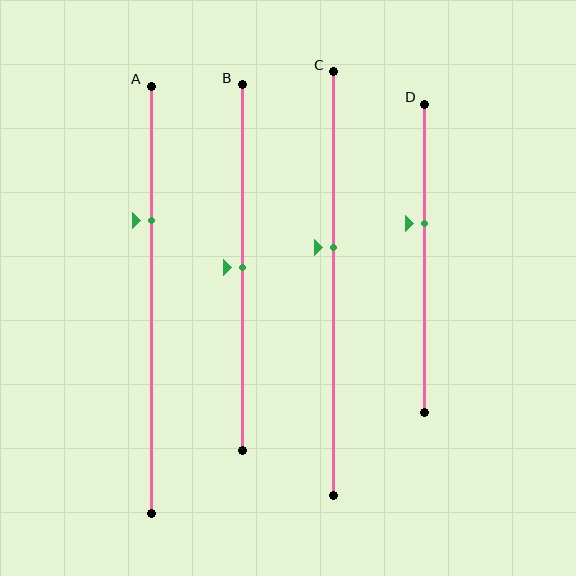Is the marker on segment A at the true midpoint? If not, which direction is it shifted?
No, the marker on segment A is shifted upward by about 19% of the segment length.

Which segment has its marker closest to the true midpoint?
Segment B has its marker closest to the true midpoint.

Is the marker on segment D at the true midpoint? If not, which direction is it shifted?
No, the marker on segment D is shifted upward by about 11% of the segment length.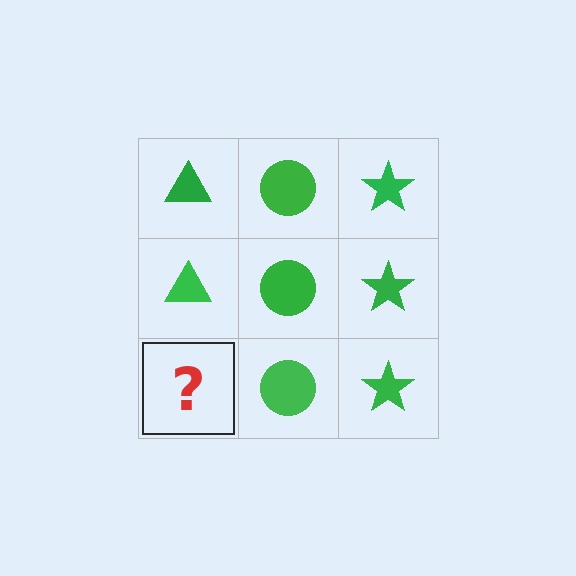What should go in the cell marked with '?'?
The missing cell should contain a green triangle.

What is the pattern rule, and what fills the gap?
The rule is that each column has a consistent shape. The gap should be filled with a green triangle.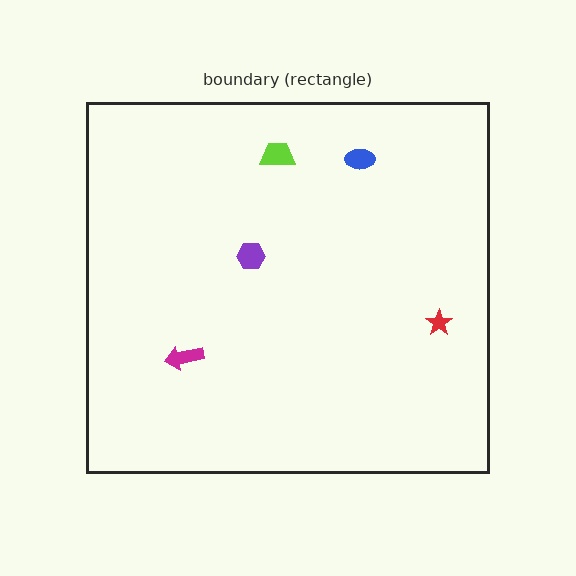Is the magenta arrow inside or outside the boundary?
Inside.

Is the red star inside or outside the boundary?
Inside.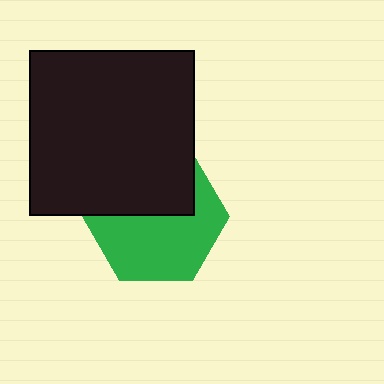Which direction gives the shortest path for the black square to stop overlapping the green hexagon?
Moving up gives the shortest separation.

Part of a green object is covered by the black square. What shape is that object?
It is a hexagon.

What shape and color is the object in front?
The object in front is a black square.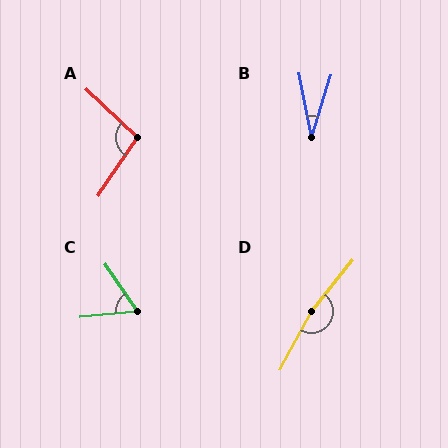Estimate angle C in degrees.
Approximately 61 degrees.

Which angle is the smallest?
B, at approximately 29 degrees.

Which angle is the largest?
D, at approximately 169 degrees.